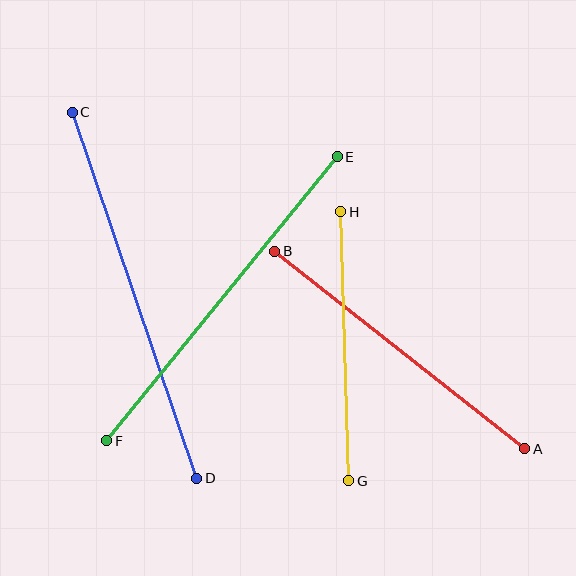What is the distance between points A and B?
The distance is approximately 319 pixels.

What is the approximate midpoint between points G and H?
The midpoint is at approximately (345, 346) pixels.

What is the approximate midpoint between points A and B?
The midpoint is at approximately (400, 350) pixels.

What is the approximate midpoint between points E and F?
The midpoint is at approximately (222, 299) pixels.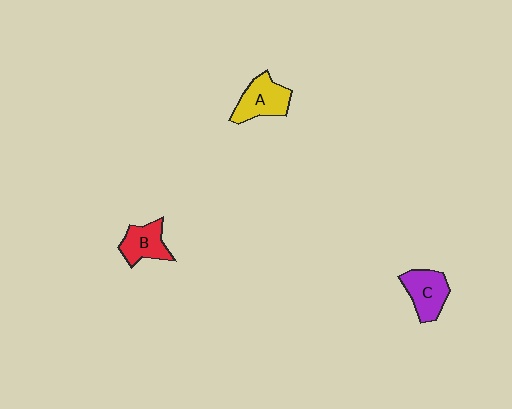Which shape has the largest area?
Shape A (yellow).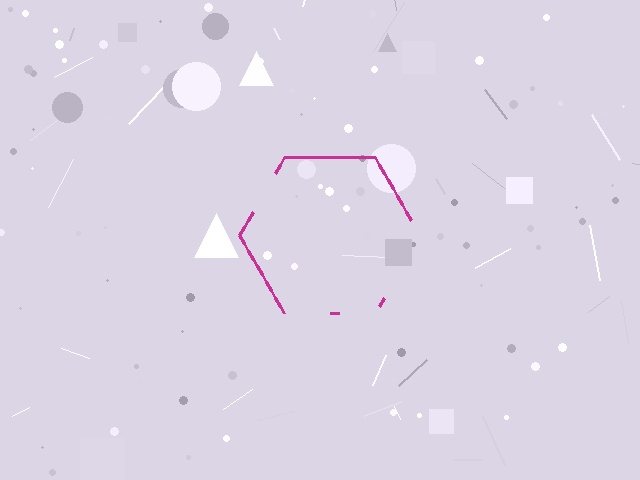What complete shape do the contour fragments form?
The contour fragments form a hexagon.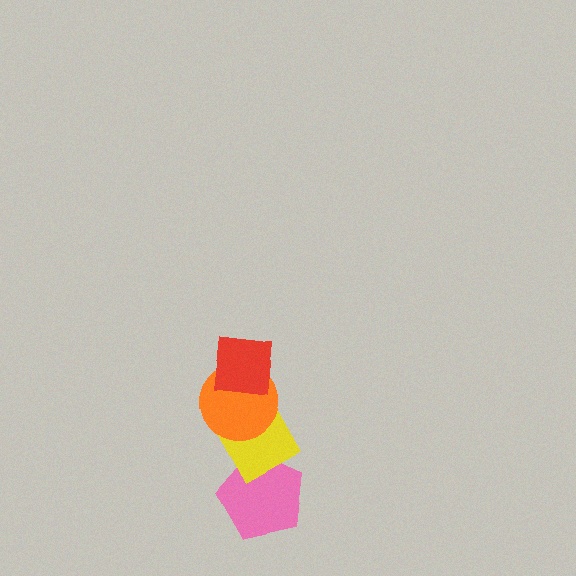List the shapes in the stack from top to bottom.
From top to bottom: the red square, the orange circle, the yellow diamond, the pink pentagon.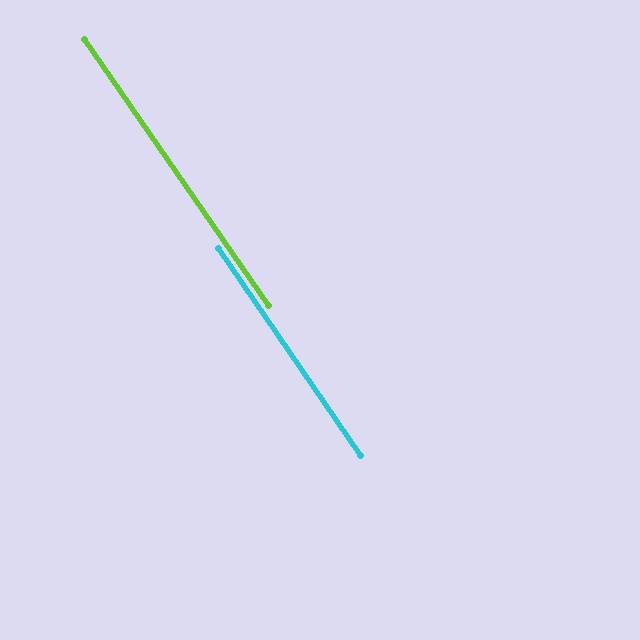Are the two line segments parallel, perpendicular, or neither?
Parallel — their directions differ by only 0.1°.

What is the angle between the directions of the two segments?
Approximately 0 degrees.